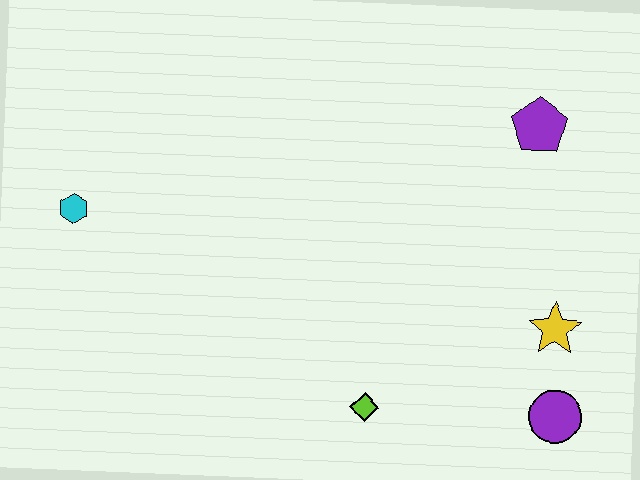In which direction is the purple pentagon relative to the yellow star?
The purple pentagon is above the yellow star.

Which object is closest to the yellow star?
The purple circle is closest to the yellow star.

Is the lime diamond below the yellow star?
Yes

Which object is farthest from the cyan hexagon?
The purple circle is farthest from the cyan hexagon.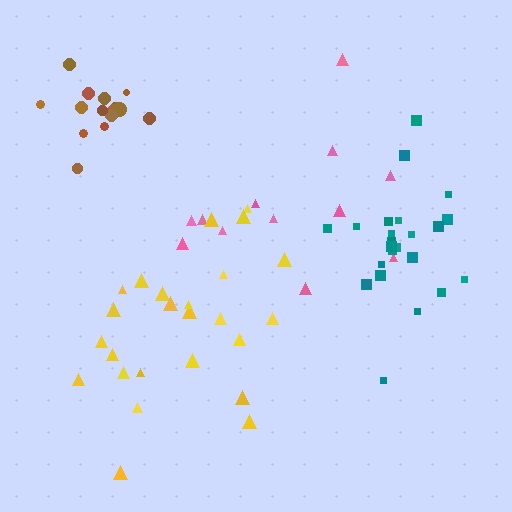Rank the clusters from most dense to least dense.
brown, teal, yellow, pink.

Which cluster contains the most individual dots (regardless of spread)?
Yellow (25).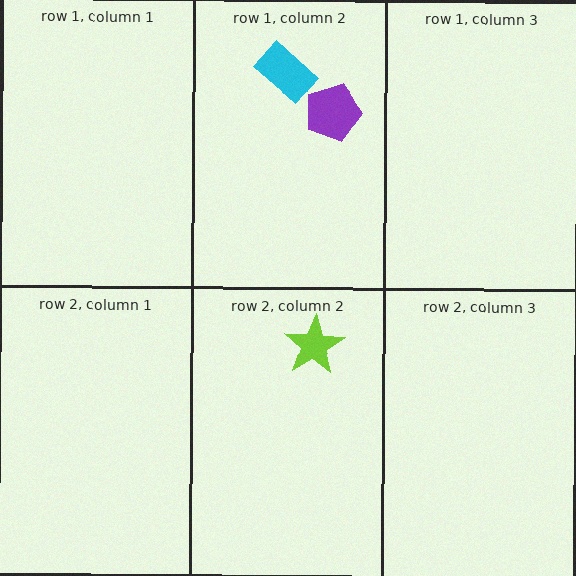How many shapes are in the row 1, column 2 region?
2.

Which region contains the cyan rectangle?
The row 1, column 2 region.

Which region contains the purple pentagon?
The row 1, column 2 region.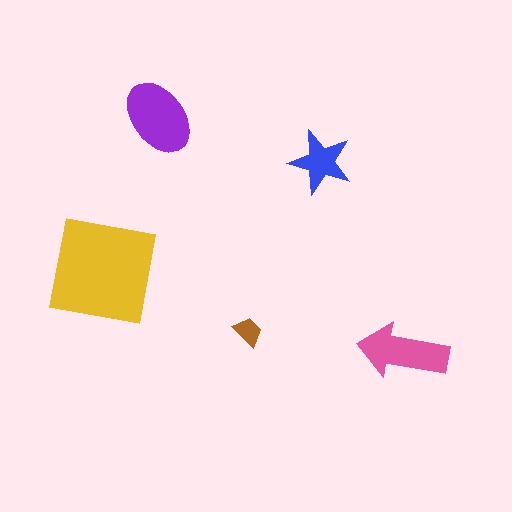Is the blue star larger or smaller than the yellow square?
Smaller.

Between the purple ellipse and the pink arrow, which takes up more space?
The purple ellipse.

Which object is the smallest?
The brown trapezoid.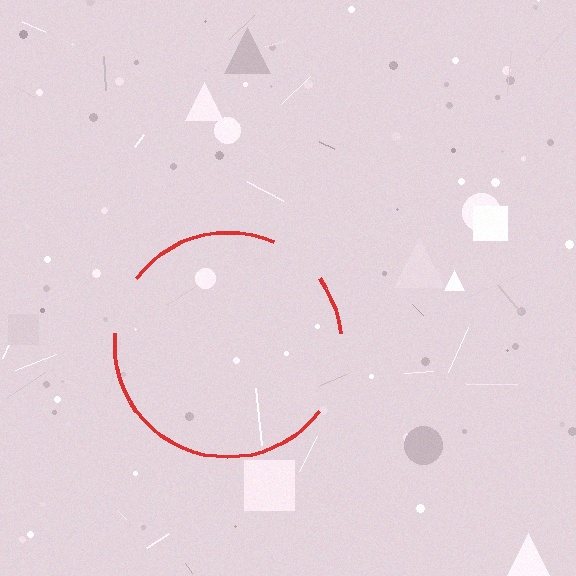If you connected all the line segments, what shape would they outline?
They would outline a circle.